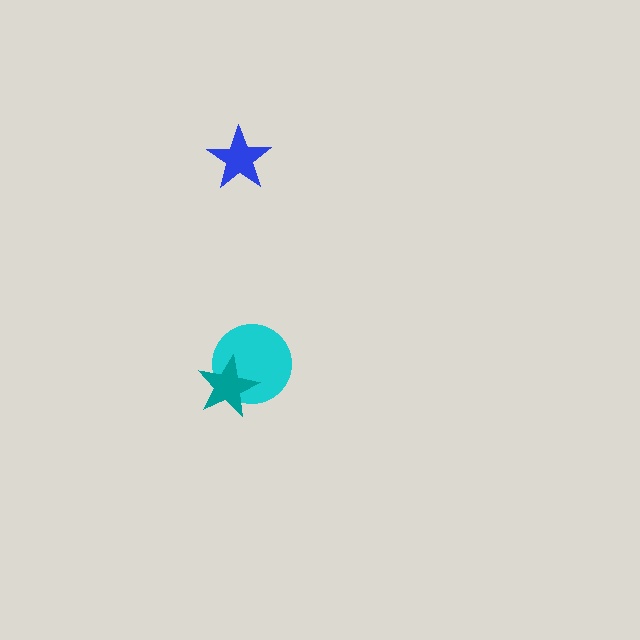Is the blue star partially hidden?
No, no other shape covers it.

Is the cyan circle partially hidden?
Yes, it is partially covered by another shape.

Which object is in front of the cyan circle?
The teal star is in front of the cyan circle.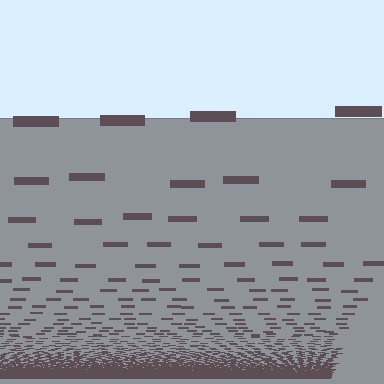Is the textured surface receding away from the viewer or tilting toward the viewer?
The surface appears to tilt toward the viewer. Texture elements get larger and sparser toward the top.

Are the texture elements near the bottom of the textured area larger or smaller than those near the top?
Smaller. The gradient is inverted — elements near the bottom are smaller and denser.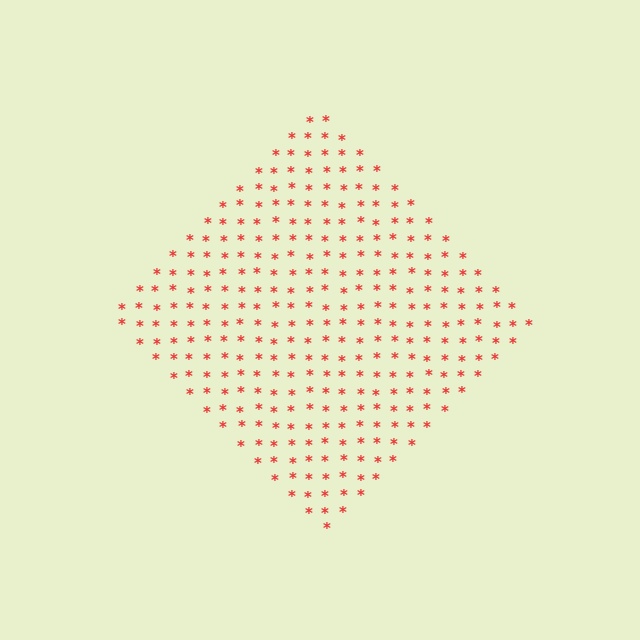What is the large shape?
The large shape is a diamond.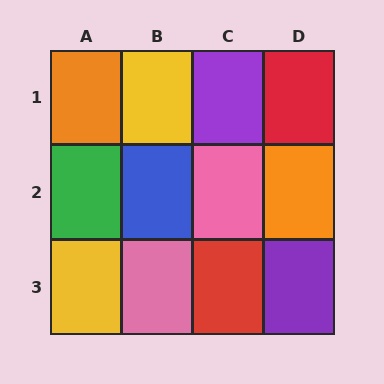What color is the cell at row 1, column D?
Red.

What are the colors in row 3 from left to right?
Yellow, pink, red, purple.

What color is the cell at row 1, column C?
Purple.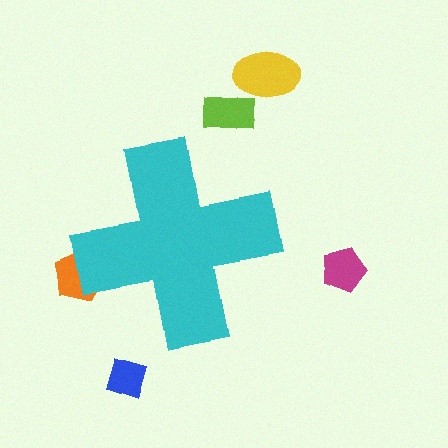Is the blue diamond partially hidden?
No, the blue diamond is fully visible.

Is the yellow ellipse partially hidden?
No, the yellow ellipse is fully visible.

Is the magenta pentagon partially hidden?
No, the magenta pentagon is fully visible.